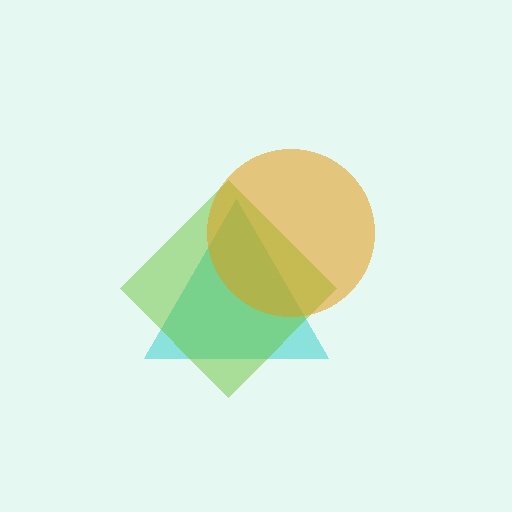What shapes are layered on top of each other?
The layered shapes are: a cyan triangle, a lime diamond, an orange circle.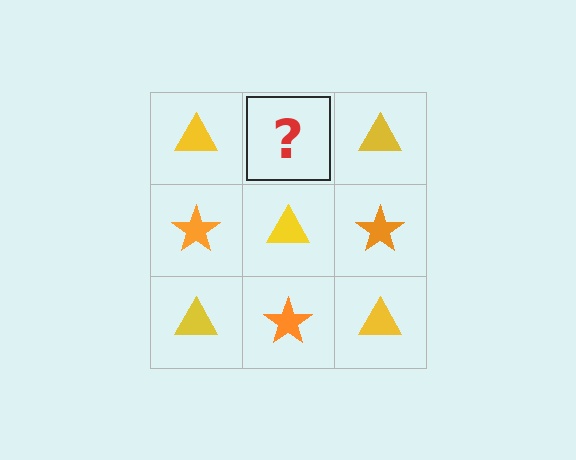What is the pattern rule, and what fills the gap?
The rule is that it alternates yellow triangle and orange star in a checkerboard pattern. The gap should be filled with an orange star.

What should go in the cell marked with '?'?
The missing cell should contain an orange star.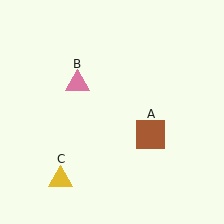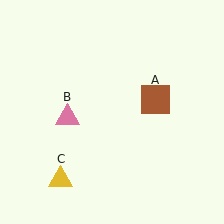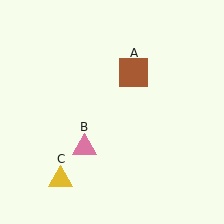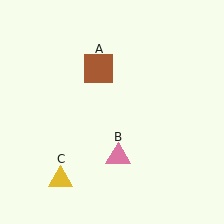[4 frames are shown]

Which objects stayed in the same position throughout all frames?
Yellow triangle (object C) remained stationary.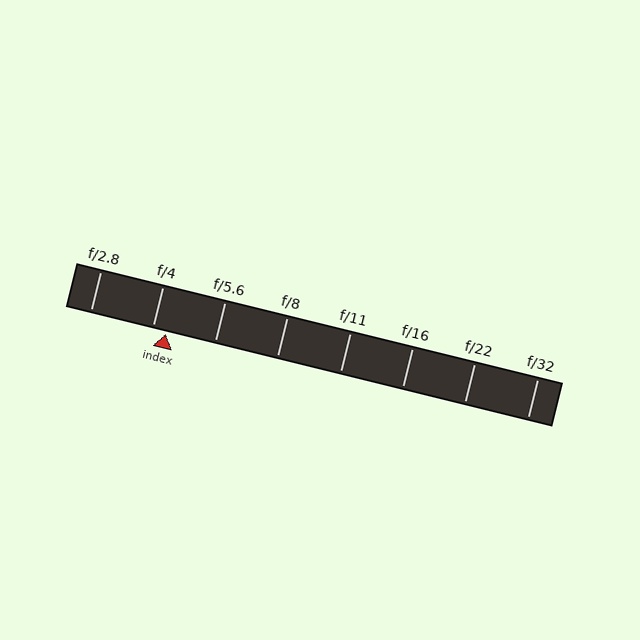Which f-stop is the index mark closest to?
The index mark is closest to f/4.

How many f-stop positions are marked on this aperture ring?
There are 8 f-stop positions marked.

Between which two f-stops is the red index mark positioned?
The index mark is between f/4 and f/5.6.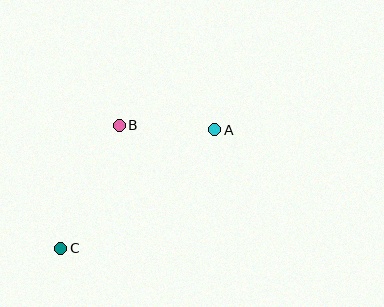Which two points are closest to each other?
Points A and B are closest to each other.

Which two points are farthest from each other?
Points A and C are farthest from each other.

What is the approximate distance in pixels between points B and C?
The distance between B and C is approximately 137 pixels.